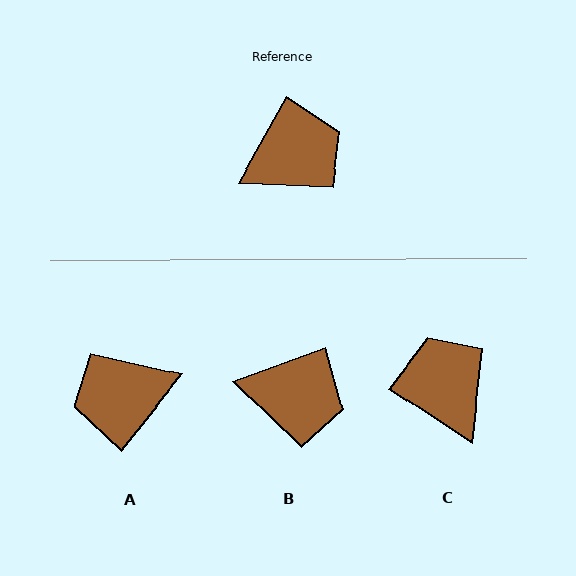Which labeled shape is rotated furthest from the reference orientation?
A, about 170 degrees away.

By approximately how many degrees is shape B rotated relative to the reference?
Approximately 41 degrees clockwise.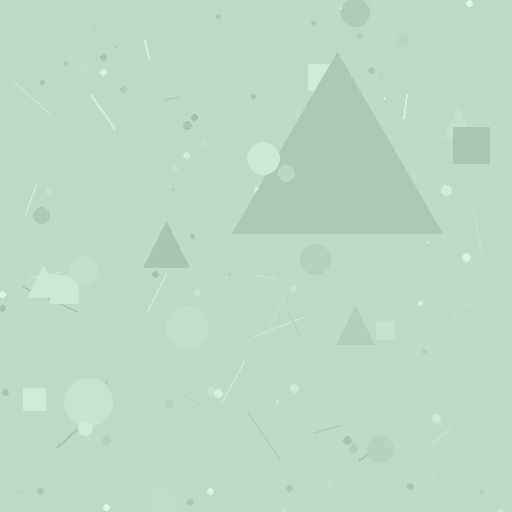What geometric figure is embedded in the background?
A triangle is embedded in the background.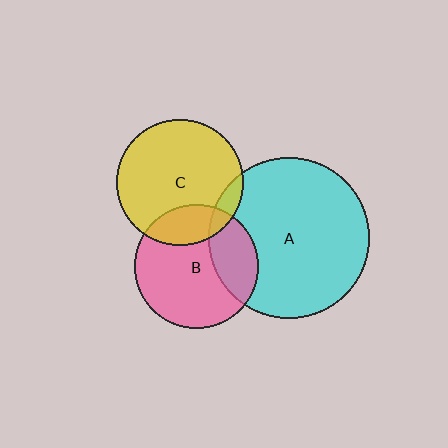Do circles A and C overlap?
Yes.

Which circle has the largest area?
Circle A (cyan).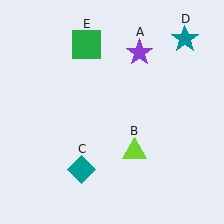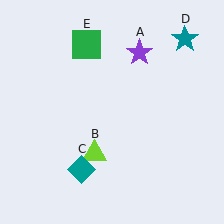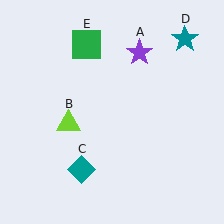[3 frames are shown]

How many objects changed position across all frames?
1 object changed position: lime triangle (object B).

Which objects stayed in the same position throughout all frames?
Purple star (object A) and teal diamond (object C) and teal star (object D) and green square (object E) remained stationary.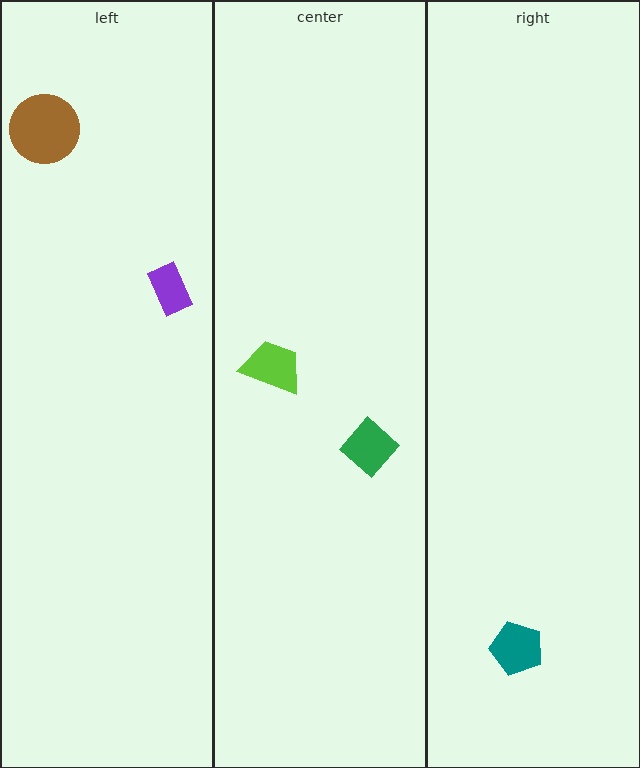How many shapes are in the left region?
2.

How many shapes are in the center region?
2.